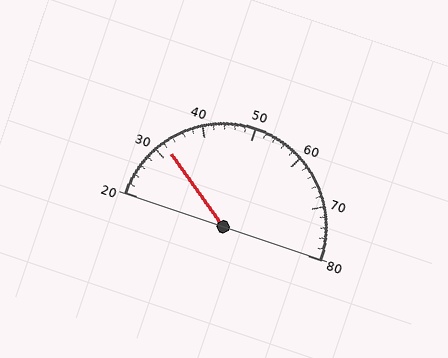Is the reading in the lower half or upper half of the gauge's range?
The reading is in the lower half of the range (20 to 80).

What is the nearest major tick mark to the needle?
The nearest major tick mark is 30.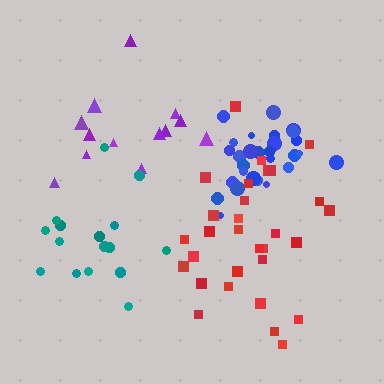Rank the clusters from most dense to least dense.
blue, red, teal, purple.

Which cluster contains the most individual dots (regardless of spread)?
Red (30).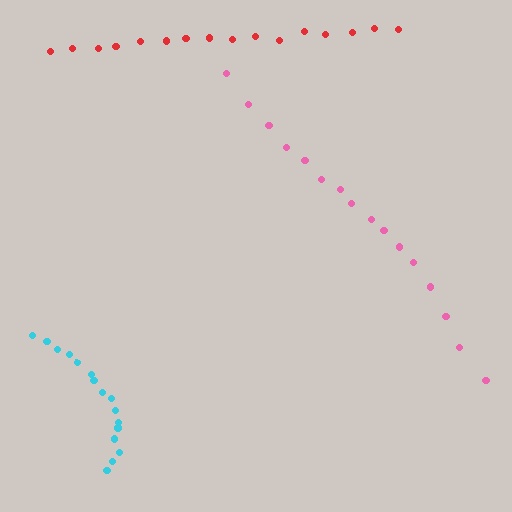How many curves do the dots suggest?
There are 3 distinct paths.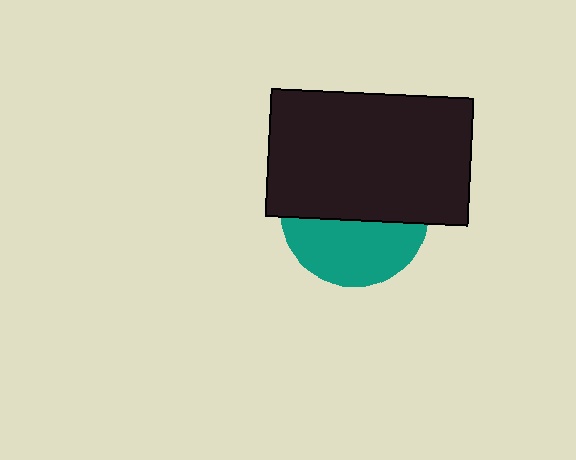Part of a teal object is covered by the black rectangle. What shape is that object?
It is a circle.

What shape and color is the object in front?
The object in front is a black rectangle.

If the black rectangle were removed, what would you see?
You would see the complete teal circle.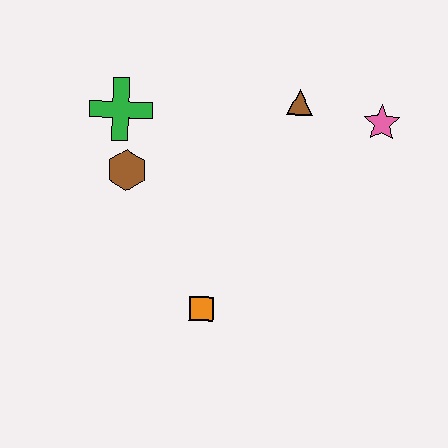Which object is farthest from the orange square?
The pink star is farthest from the orange square.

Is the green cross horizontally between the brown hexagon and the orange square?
No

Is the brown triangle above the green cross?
Yes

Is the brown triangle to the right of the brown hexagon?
Yes